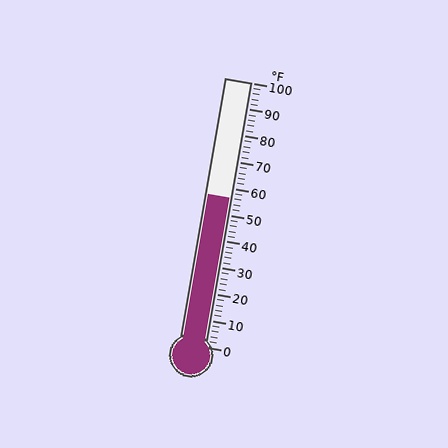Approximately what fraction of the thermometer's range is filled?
The thermometer is filled to approximately 55% of its range.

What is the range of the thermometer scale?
The thermometer scale ranges from 0°F to 100°F.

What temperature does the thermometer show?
The thermometer shows approximately 56°F.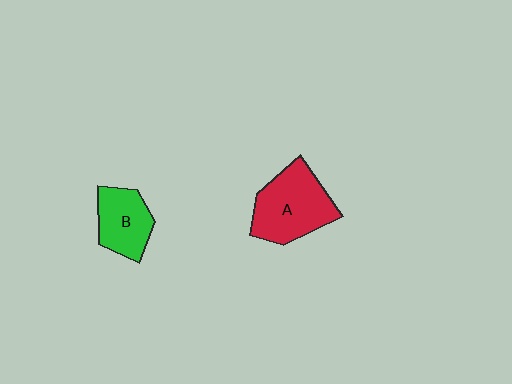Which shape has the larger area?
Shape A (red).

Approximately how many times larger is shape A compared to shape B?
Approximately 1.5 times.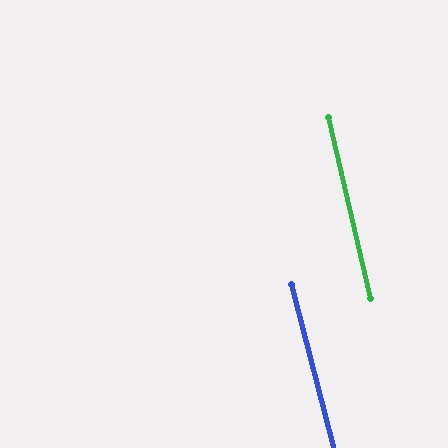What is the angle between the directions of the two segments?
Approximately 2 degrees.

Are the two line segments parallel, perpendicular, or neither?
Parallel — their directions differ by only 1.6°.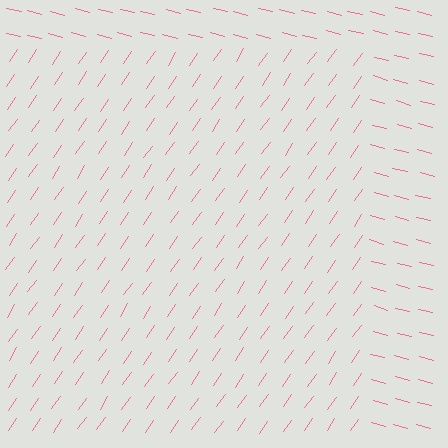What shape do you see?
I see a rectangle.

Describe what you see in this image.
The image is filled with small pink line segments. A rectangle region in the image has lines oriented differently from the surrounding lines, creating a visible texture boundary.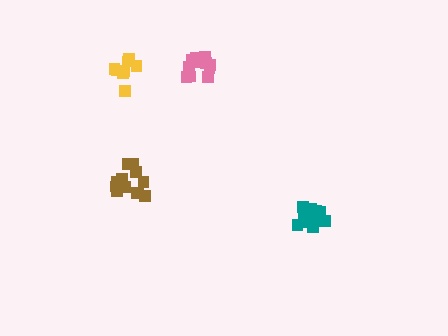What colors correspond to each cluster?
The clusters are colored: yellow, brown, pink, teal.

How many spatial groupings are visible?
There are 4 spatial groupings.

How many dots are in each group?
Group 1: 8 dots, Group 2: 12 dots, Group 3: 11 dots, Group 4: 13 dots (44 total).